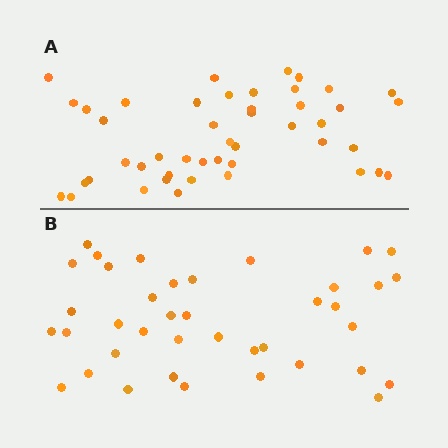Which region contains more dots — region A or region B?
Region A (the top region) has more dots.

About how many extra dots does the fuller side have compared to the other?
Region A has roughly 8 or so more dots than region B.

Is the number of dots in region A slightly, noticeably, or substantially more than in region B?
Region A has only slightly more — the two regions are fairly close. The ratio is roughly 1.2 to 1.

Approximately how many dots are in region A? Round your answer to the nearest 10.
About 50 dots. (The exact count is 46, which rounds to 50.)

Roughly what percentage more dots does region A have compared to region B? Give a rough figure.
About 20% more.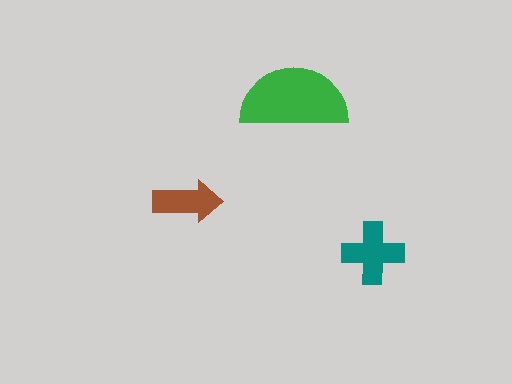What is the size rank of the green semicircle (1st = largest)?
1st.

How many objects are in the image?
There are 3 objects in the image.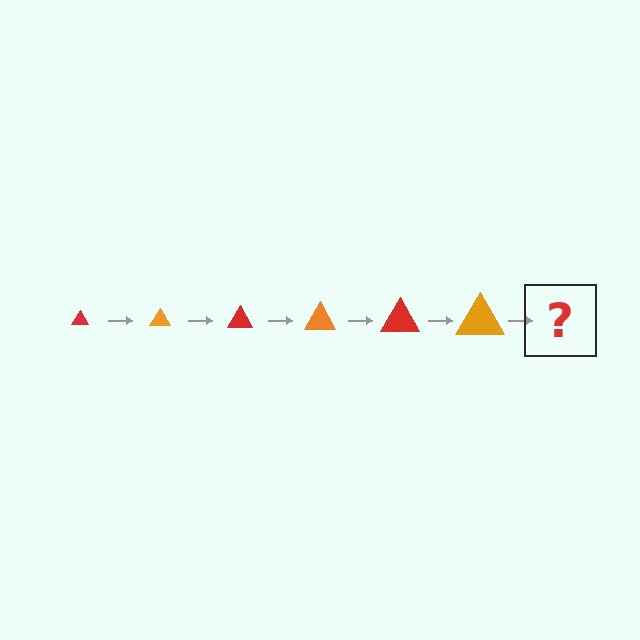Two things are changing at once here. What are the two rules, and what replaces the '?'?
The two rules are that the triangle grows larger each step and the color cycles through red and orange. The '?' should be a red triangle, larger than the previous one.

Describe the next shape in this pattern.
It should be a red triangle, larger than the previous one.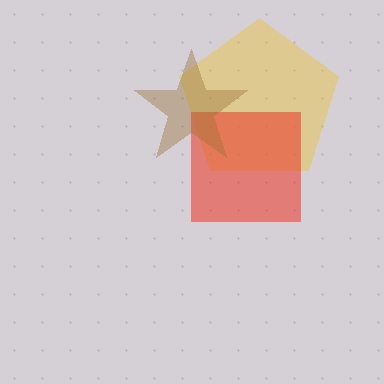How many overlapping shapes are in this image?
There are 3 overlapping shapes in the image.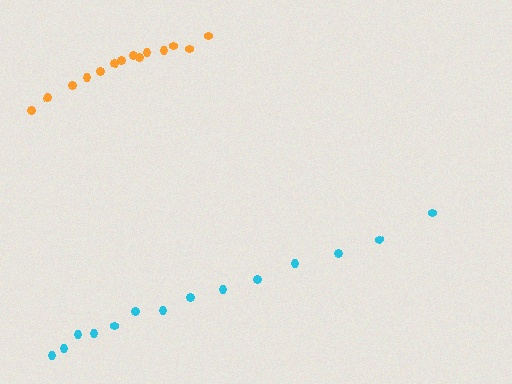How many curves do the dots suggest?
There are 2 distinct paths.